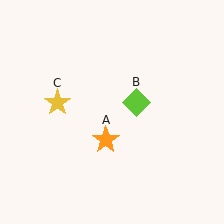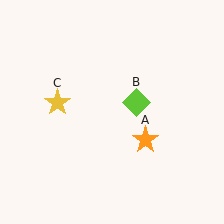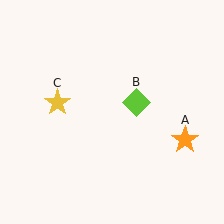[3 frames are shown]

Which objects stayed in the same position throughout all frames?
Lime diamond (object B) and yellow star (object C) remained stationary.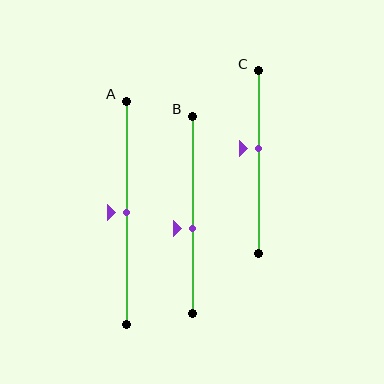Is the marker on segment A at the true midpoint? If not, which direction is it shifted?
Yes, the marker on segment A is at the true midpoint.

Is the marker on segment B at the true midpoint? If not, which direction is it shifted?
No, the marker on segment B is shifted downward by about 7% of the segment length.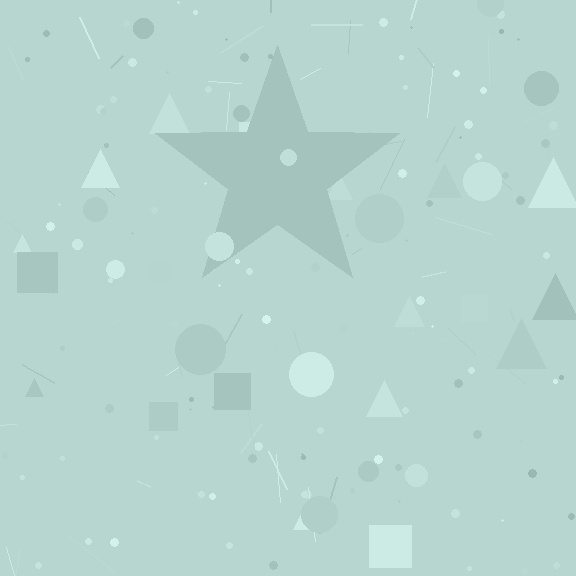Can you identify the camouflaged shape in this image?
The camouflaged shape is a star.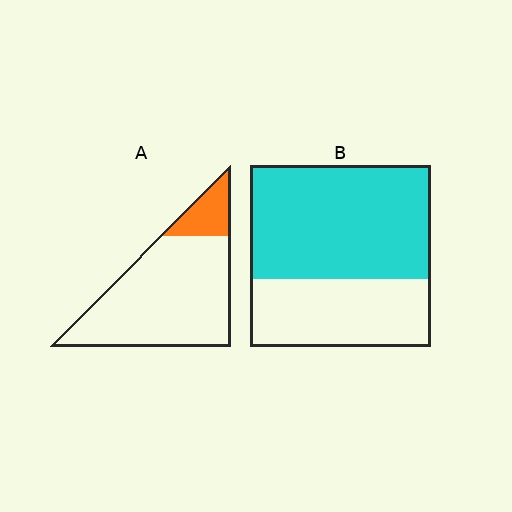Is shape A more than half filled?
No.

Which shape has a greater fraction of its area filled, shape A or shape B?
Shape B.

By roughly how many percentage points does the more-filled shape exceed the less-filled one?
By roughly 45 percentage points (B over A).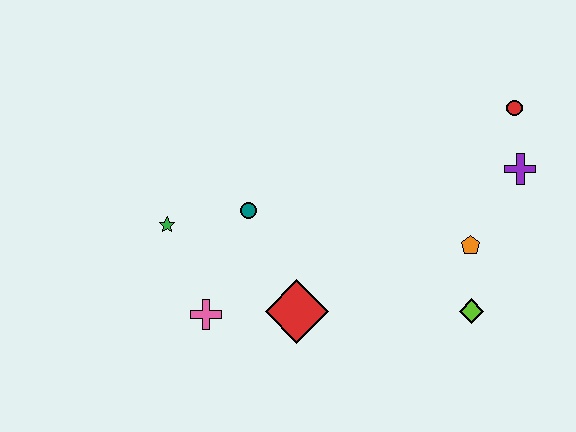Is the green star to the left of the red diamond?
Yes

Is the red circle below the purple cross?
No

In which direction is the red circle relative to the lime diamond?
The red circle is above the lime diamond.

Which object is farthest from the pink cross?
The red circle is farthest from the pink cross.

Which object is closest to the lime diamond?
The orange pentagon is closest to the lime diamond.